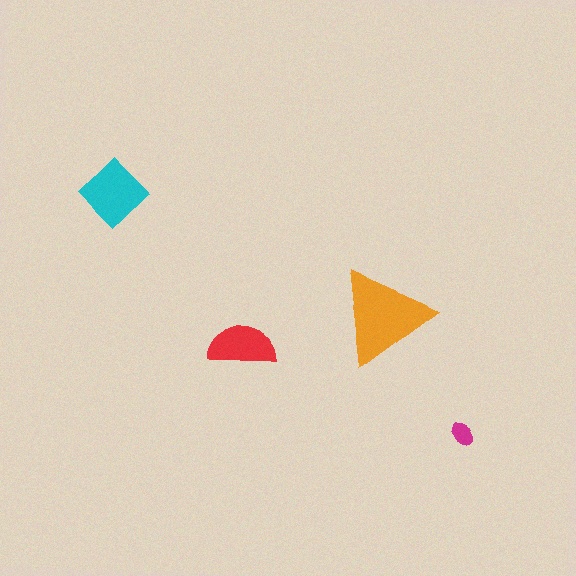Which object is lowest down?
The magenta ellipse is bottommost.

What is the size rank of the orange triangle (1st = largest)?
1st.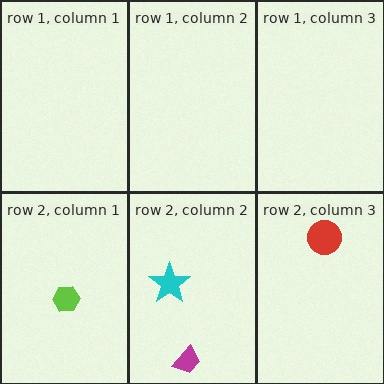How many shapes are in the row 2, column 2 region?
2.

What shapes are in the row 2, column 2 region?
The magenta trapezoid, the cyan star.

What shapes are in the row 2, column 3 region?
The red circle.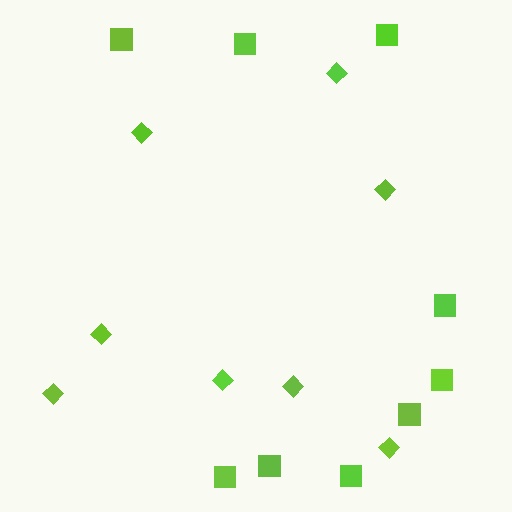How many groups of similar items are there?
There are 2 groups: one group of squares (9) and one group of diamonds (8).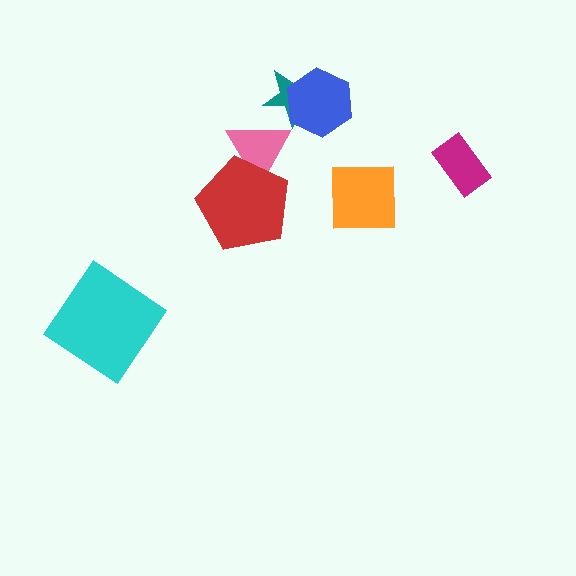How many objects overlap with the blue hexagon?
1 object overlaps with the blue hexagon.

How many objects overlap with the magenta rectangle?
0 objects overlap with the magenta rectangle.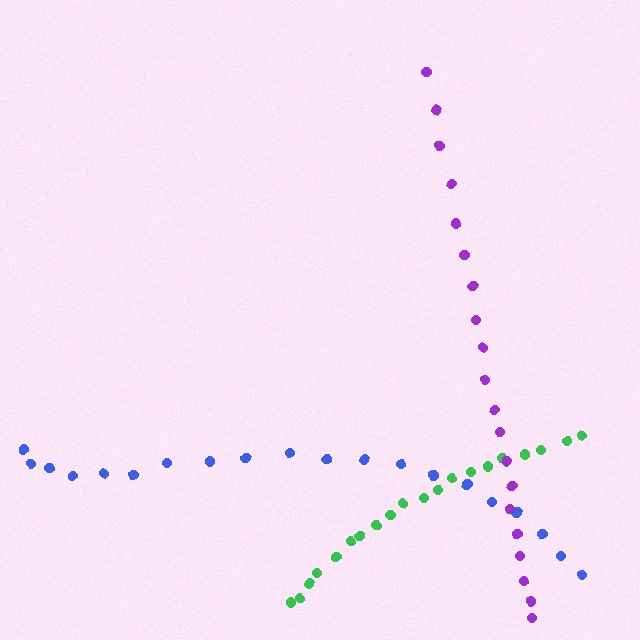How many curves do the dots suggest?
There are 3 distinct paths.